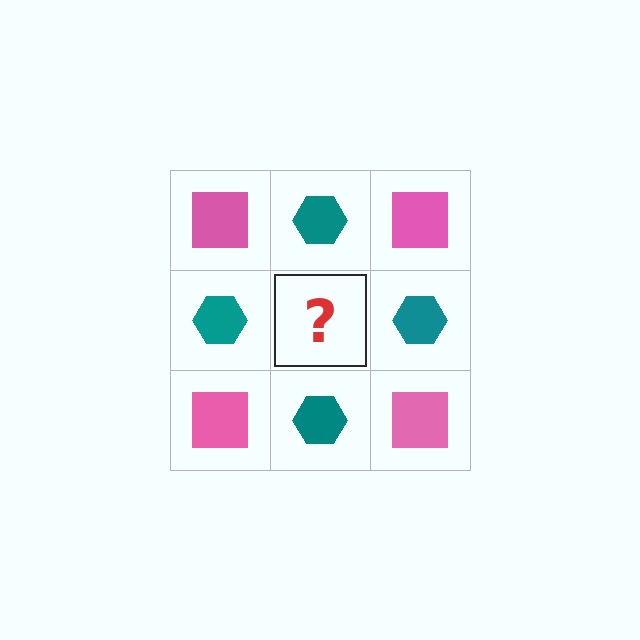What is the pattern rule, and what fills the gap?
The rule is that it alternates pink square and teal hexagon in a checkerboard pattern. The gap should be filled with a pink square.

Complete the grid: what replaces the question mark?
The question mark should be replaced with a pink square.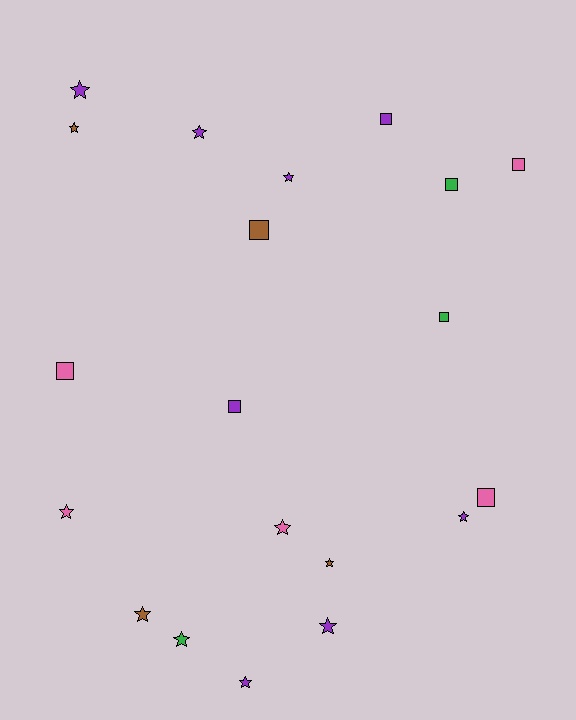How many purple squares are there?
There are 2 purple squares.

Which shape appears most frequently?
Star, with 12 objects.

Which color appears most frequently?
Purple, with 8 objects.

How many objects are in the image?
There are 20 objects.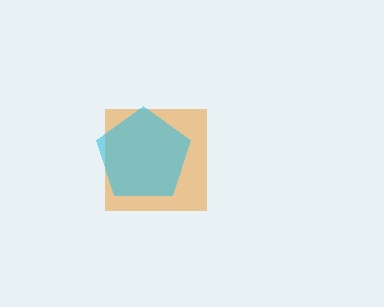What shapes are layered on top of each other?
The layered shapes are: an orange square, a cyan pentagon.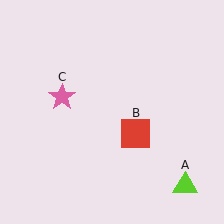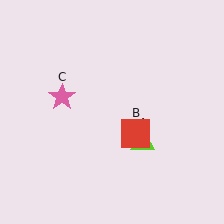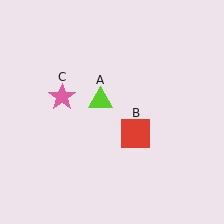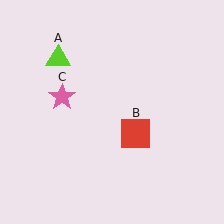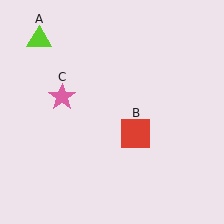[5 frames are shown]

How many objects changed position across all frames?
1 object changed position: lime triangle (object A).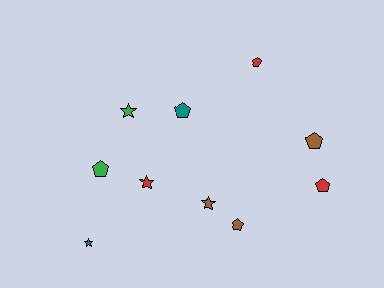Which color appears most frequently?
Red, with 3 objects.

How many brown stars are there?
There is 1 brown star.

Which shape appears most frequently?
Pentagon, with 6 objects.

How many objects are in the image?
There are 10 objects.